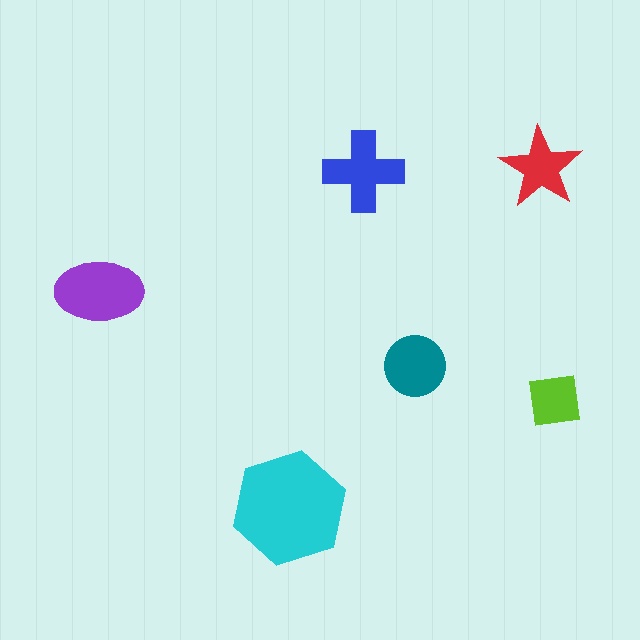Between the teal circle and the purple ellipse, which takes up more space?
The purple ellipse.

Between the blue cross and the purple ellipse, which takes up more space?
The purple ellipse.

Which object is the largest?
The cyan hexagon.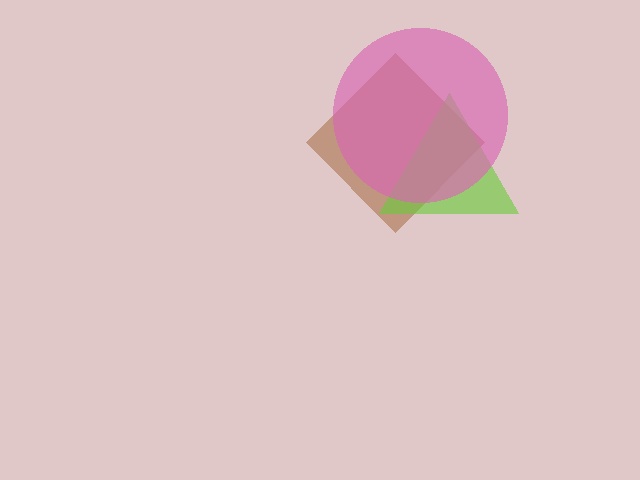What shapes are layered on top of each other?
The layered shapes are: a brown diamond, a lime triangle, a pink circle.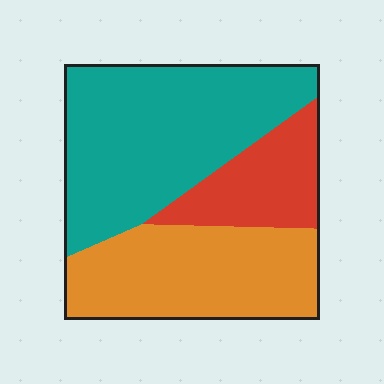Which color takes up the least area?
Red, at roughly 20%.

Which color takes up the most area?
Teal, at roughly 45%.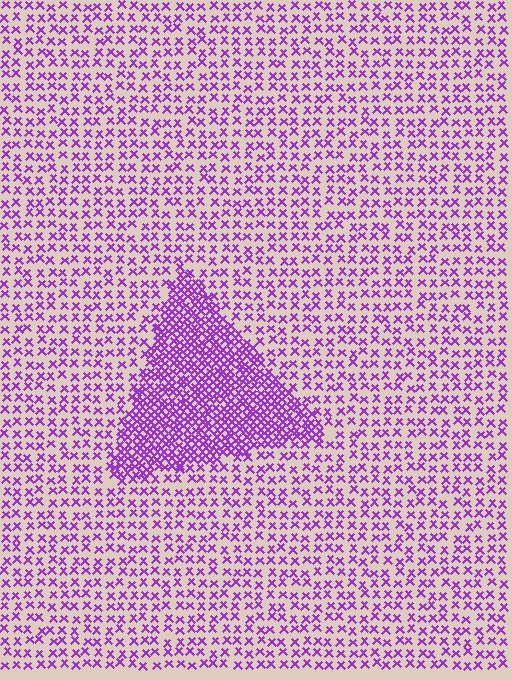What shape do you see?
I see a triangle.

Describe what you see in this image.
The image contains small purple elements arranged at two different densities. A triangle-shaped region is visible where the elements are more densely packed than the surrounding area.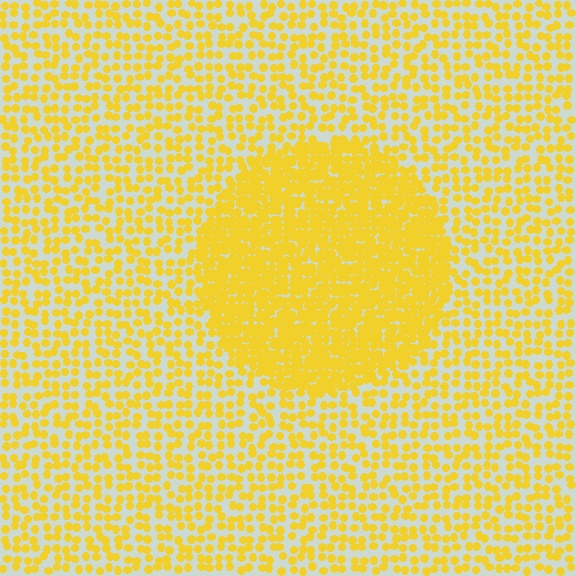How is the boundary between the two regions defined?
The boundary is defined by a change in element density (approximately 2.3x ratio). All elements are the same color, size, and shape.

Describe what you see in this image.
The image contains small yellow elements arranged at two different densities. A circle-shaped region is visible where the elements are more densely packed than the surrounding area.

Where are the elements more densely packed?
The elements are more densely packed inside the circle boundary.